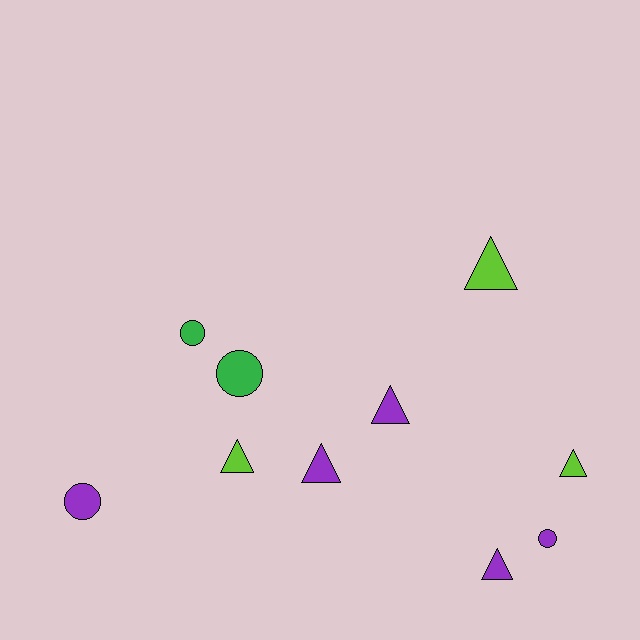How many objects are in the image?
There are 10 objects.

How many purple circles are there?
There are 2 purple circles.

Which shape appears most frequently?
Triangle, with 6 objects.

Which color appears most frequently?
Purple, with 5 objects.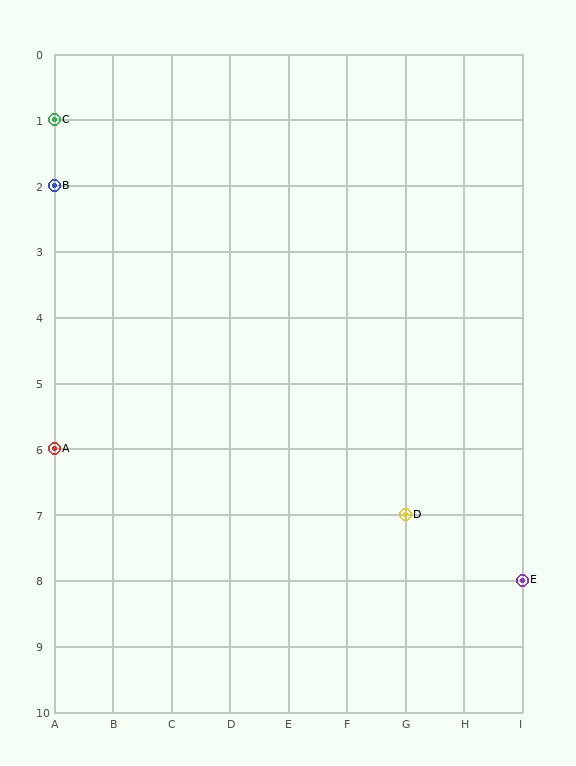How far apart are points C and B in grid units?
Points C and B are 1 row apart.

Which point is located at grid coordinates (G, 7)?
Point D is at (G, 7).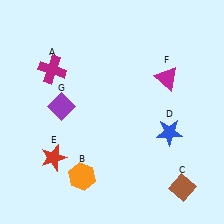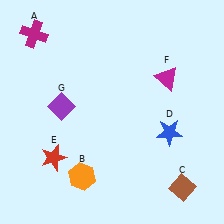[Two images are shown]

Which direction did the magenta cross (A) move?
The magenta cross (A) moved up.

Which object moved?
The magenta cross (A) moved up.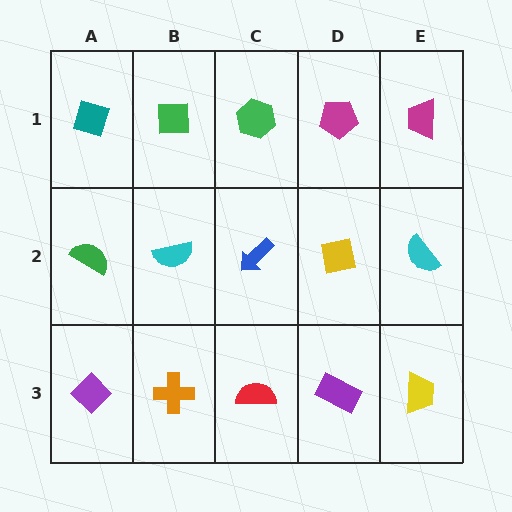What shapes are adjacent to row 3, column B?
A cyan semicircle (row 2, column B), a purple diamond (row 3, column A), a red semicircle (row 3, column C).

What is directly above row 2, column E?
A magenta trapezoid.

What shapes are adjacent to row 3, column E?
A cyan semicircle (row 2, column E), a purple rectangle (row 3, column D).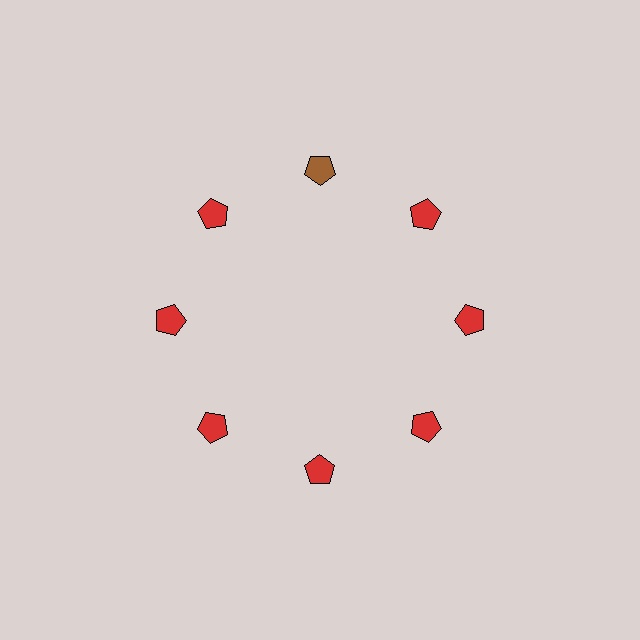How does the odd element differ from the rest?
It has a different color: brown instead of red.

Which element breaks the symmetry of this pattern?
The brown pentagon at roughly the 12 o'clock position breaks the symmetry. All other shapes are red pentagons.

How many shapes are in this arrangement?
There are 8 shapes arranged in a ring pattern.